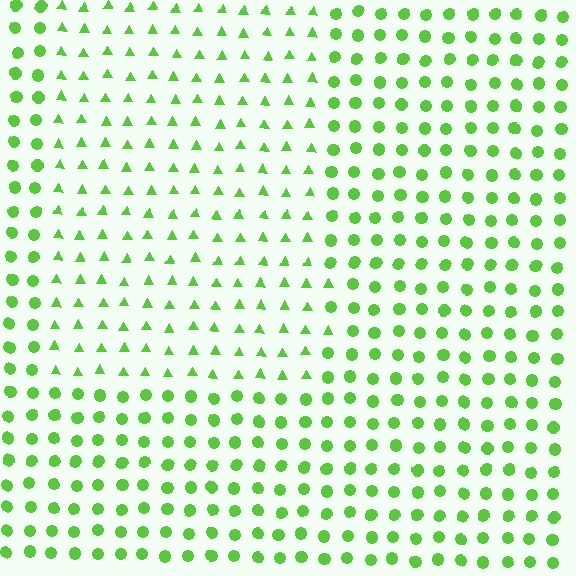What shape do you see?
I see a rectangle.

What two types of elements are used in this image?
The image uses triangles inside the rectangle region and circles outside it.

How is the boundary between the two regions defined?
The boundary is defined by a change in element shape: triangles inside vs. circles outside. All elements share the same color and spacing.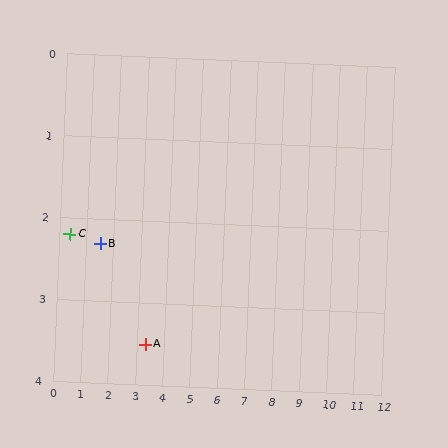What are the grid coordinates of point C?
Point C is at approximately (0.4, 2.2).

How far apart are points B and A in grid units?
Points B and A are about 2.2 grid units apart.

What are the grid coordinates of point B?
Point B is at approximately (1.5, 2.3).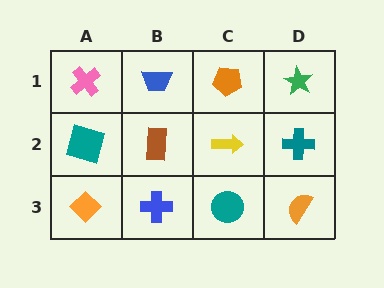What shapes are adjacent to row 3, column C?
A yellow arrow (row 2, column C), a blue cross (row 3, column B), an orange semicircle (row 3, column D).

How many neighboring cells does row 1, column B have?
3.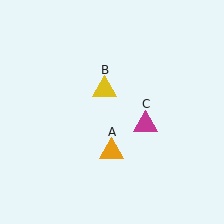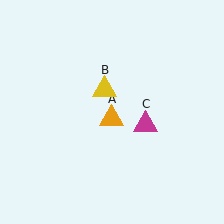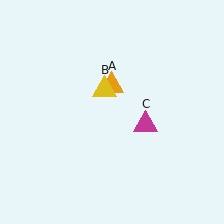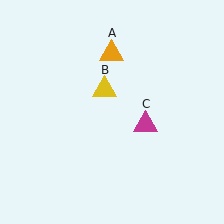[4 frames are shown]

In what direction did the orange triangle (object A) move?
The orange triangle (object A) moved up.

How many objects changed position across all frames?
1 object changed position: orange triangle (object A).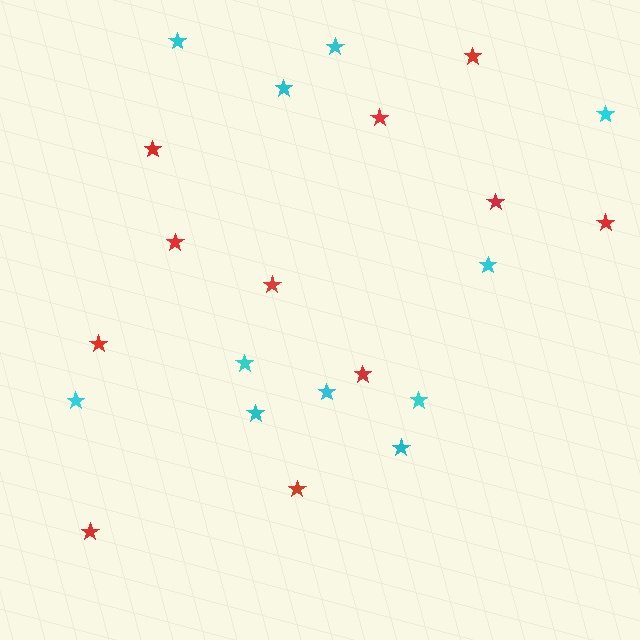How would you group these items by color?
There are 2 groups: one group of cyan stars (11) and one group of red stars (11).